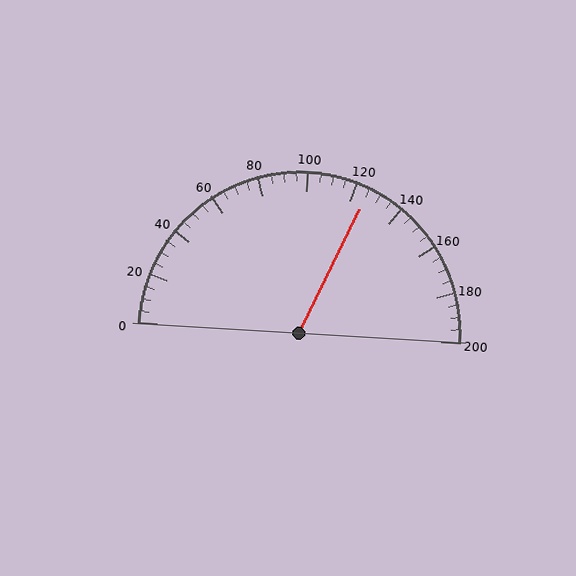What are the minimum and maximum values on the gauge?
The gauge ranges from 0 to 200.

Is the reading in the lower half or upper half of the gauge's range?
The reading is in the upper half of the range (0 to 200).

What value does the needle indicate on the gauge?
The needle indicates approximately 125.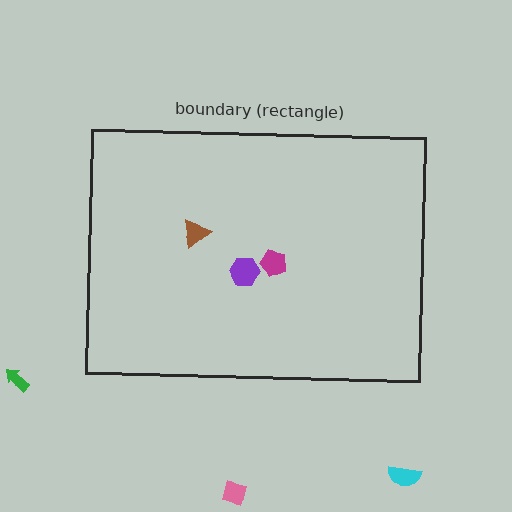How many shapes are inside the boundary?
3 inside, 3 outside.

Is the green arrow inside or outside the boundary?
Outside.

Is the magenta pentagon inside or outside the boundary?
Inside.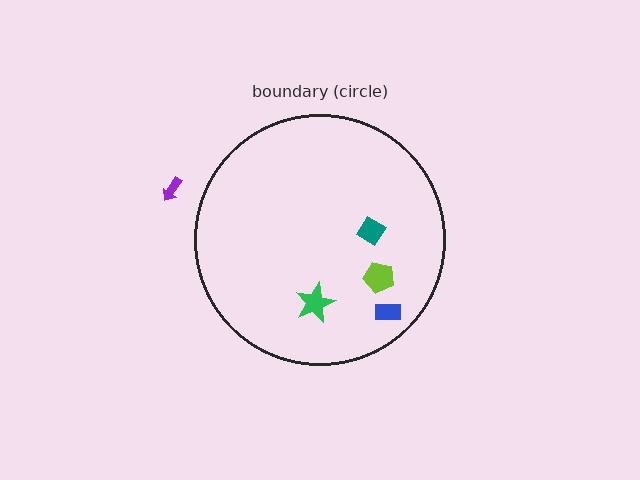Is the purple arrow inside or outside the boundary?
Outside.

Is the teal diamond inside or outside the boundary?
Inside.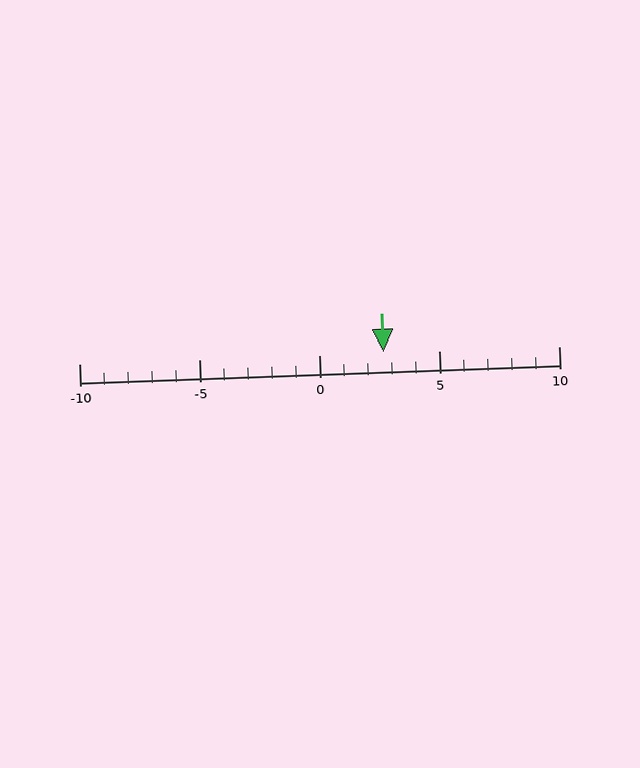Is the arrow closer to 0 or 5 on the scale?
The arrow is closer to 5.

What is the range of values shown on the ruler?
The ruler shows values from -10 to 10.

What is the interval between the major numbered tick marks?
The major tick marks are spaced 5 units apart.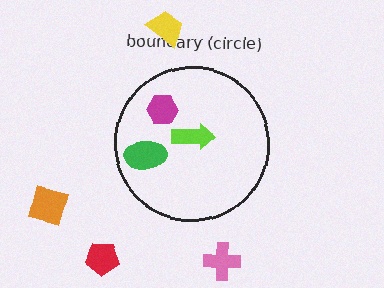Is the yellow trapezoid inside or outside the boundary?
Outside.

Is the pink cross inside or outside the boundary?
Outside.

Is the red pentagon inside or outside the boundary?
Outside.